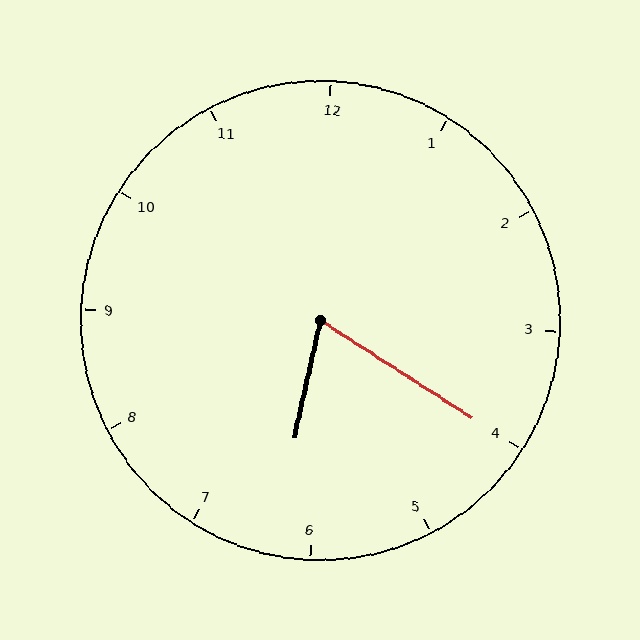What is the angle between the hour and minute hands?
Approximately 70 degrees.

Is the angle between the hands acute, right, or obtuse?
It is acute.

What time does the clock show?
6:20.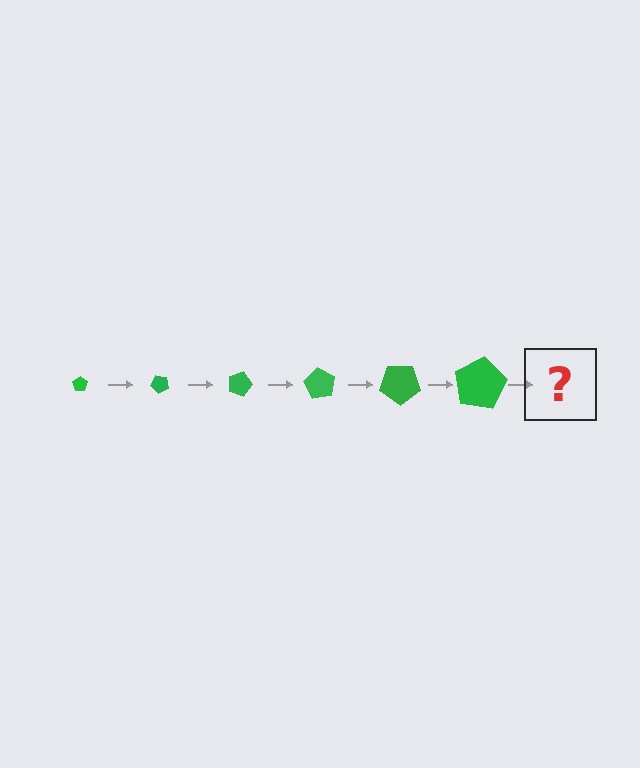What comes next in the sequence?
The next element should be a pentagon, larger than the previous one and rotated 270 degrees from the start.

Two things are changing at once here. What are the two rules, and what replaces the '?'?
The two rules are that the pentagon grows larger each step and it rotates 45 degrees each step. The '?' should be a pentagon, larger than the previous one and rotated 270 degrees from the start.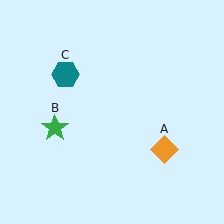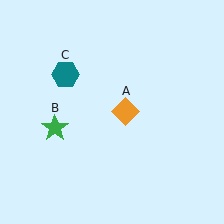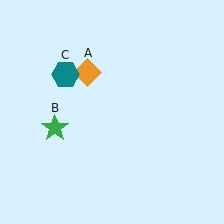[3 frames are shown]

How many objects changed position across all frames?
1 object changed position: orange diamond (object A).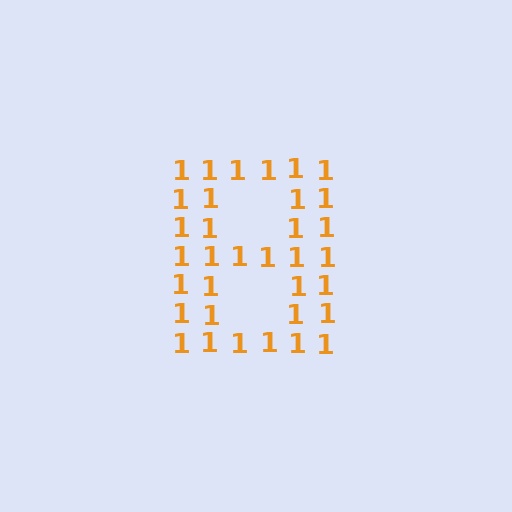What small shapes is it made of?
It is made of small digit 1's.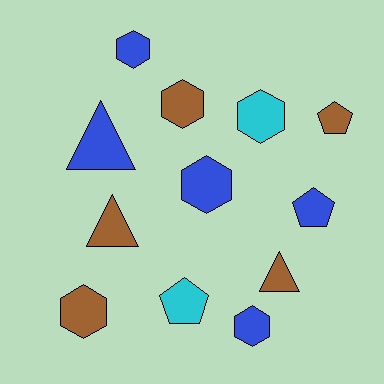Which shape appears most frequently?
Hexagon, with 6 objects.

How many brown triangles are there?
There are 2 brown triangles.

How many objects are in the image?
There are 12 objects.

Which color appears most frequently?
Blue, with 5 objects.